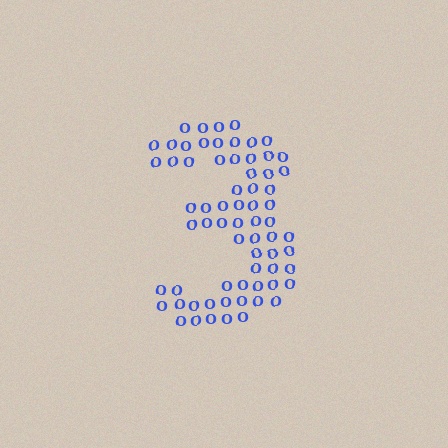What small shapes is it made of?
It is made of small letter O's.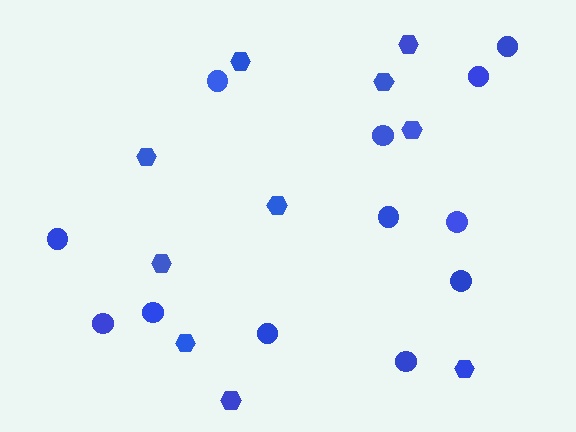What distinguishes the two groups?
There are 2 groups: one group of hexagons (10) and one group of circles (12).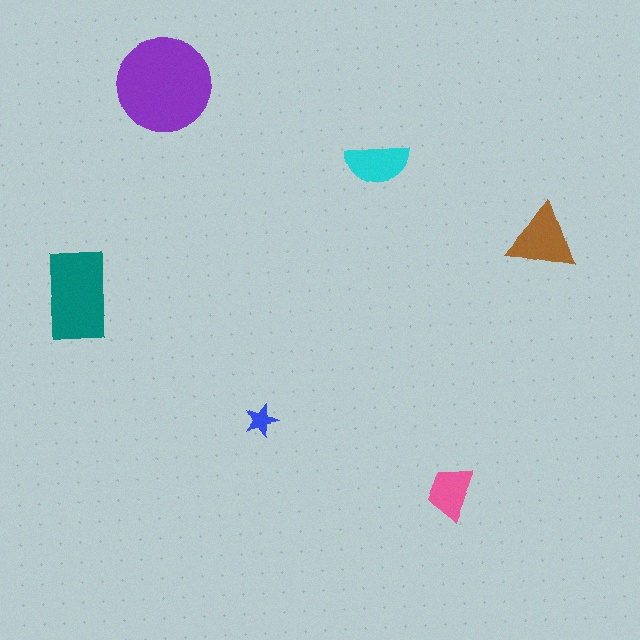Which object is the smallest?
The blue star.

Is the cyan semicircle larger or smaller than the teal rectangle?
Smaller.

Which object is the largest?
The purple circle.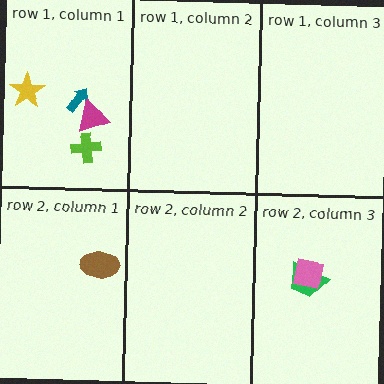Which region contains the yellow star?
The row 1, column 1 region.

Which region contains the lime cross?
The row 1, column 1 region.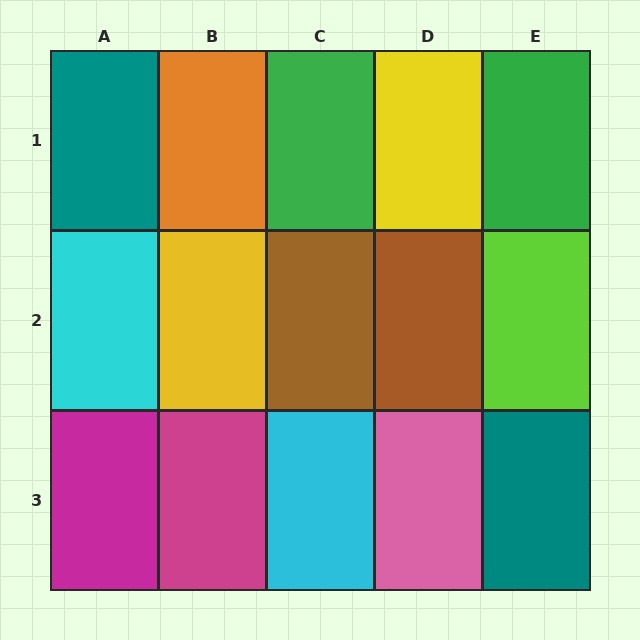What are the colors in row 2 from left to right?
Cyan, yellow, brown, brown, lime.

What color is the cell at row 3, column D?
Pink.